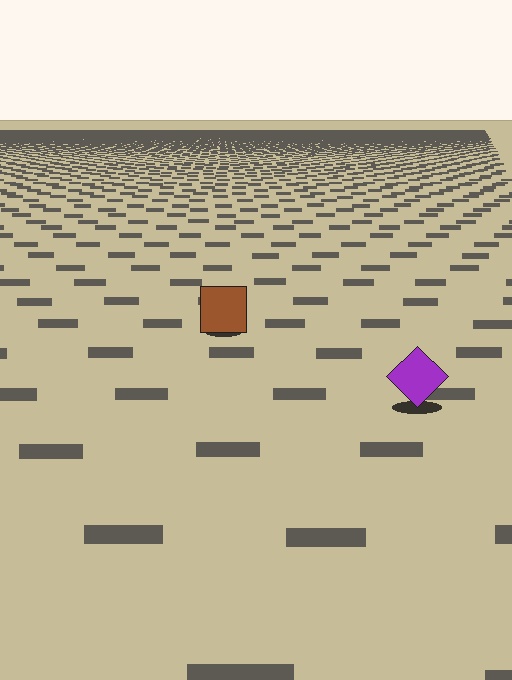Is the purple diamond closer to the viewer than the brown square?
Yes. The purple diamond is closer — you can tell from the texture gradient: the ground texture is coarser near it.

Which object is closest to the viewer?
The purple diamond is closest. The texture marks near it are larger and more spread out.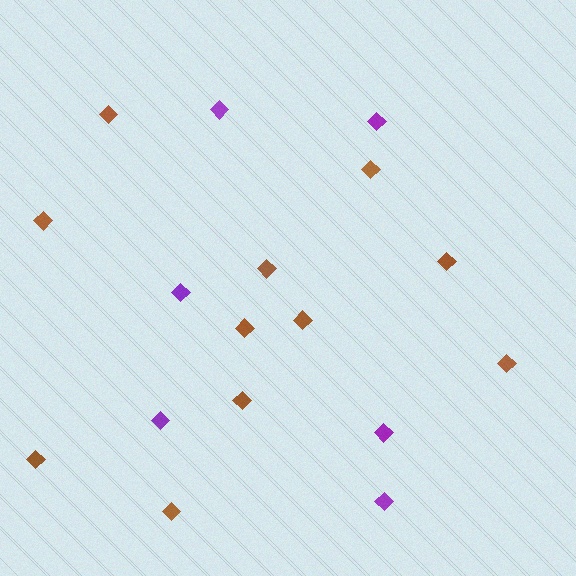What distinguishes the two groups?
There are 2 groups: one group of brown diamonds (11) and one group of purple diamonds (6).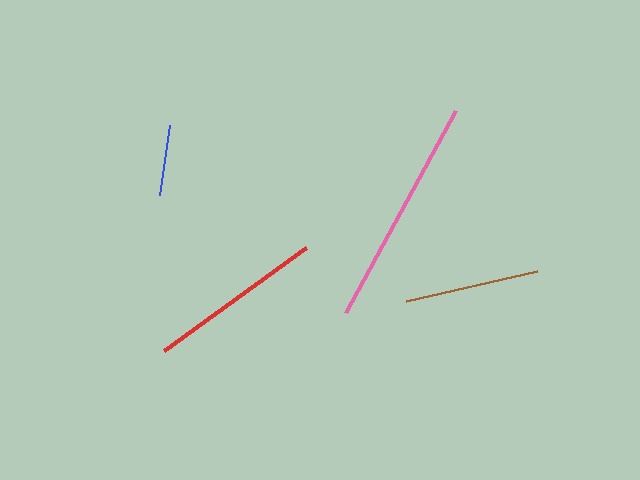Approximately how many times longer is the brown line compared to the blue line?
The brown line is approximately 1.9 times the length of the blue line.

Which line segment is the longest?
The pink line is the longest at approximately 230 pixels.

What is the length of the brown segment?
The brown segment is approximately 135 pixels long.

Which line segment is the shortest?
The blue line is the shortest at approximately 70 pixels.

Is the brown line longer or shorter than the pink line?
The pink line is longer than the brown line.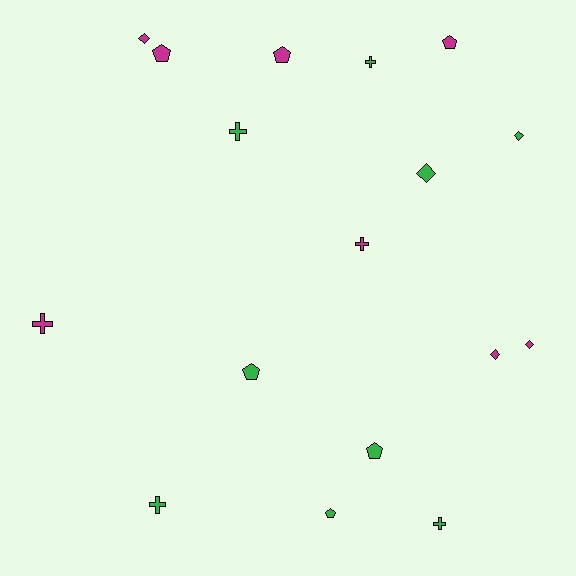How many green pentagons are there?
There are 3 green pentagons.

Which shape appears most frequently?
Pentagon, with 6 objects.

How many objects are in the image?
There are 17 objects.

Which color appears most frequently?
Green, with 9 objects.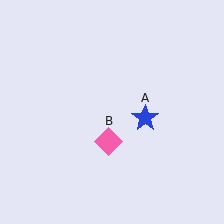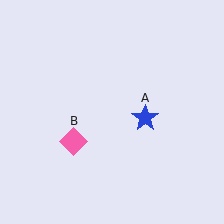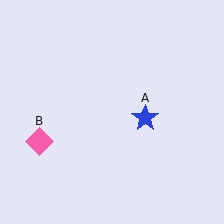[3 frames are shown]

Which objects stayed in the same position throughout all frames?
Blue star (object A) remained stationary.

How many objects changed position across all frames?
1 object changed position: pink diamond (object B).